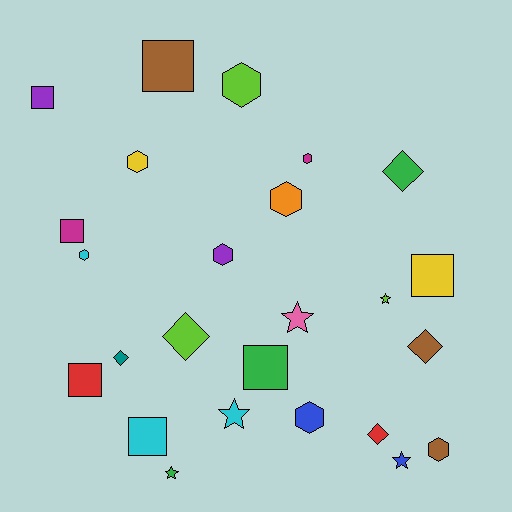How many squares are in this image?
There are 7 squares.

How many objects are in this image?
There are 25 objects.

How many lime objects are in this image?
There are 3 lime objects.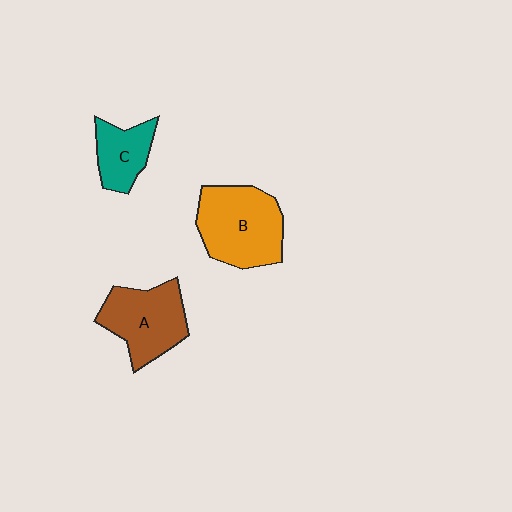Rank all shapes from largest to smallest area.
From largest to smallest: B (orange), A (brown), C (teal).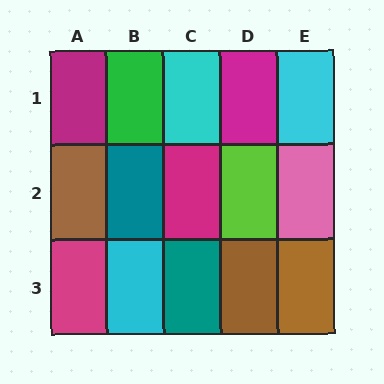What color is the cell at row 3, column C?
Teal.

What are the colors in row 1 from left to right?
Magenta, green, cyan, magenta, cyan.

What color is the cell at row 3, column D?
Brown.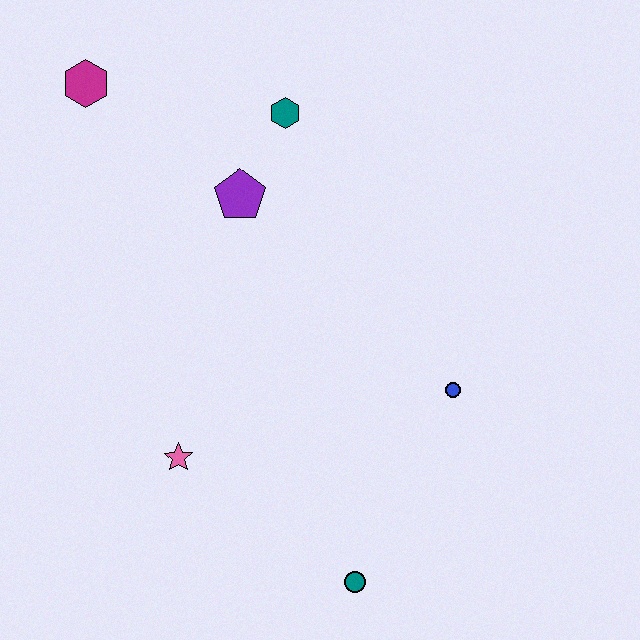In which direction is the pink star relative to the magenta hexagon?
The pink star is below the magenta hexagon.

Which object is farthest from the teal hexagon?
The teal circle is farthest from the teal hexagon.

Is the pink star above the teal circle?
Yes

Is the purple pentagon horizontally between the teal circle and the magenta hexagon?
Yes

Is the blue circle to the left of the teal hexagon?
No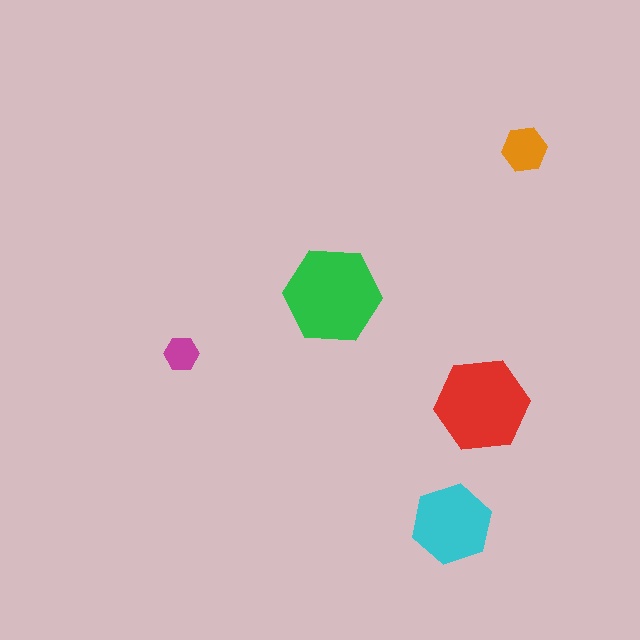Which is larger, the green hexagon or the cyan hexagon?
The green one.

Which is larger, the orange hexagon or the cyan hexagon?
The cyan one.